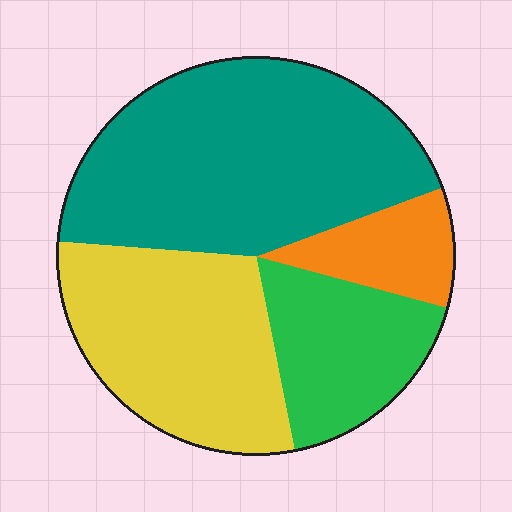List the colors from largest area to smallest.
From largest to smallest: teal, yellow, green, orange.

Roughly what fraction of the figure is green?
Green covers roughly 20% of the figure.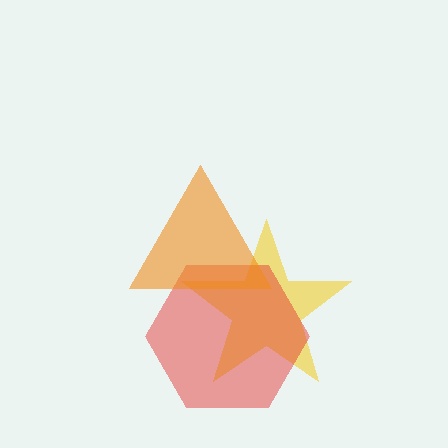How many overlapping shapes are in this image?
There are 3 overlapping shapes in the image.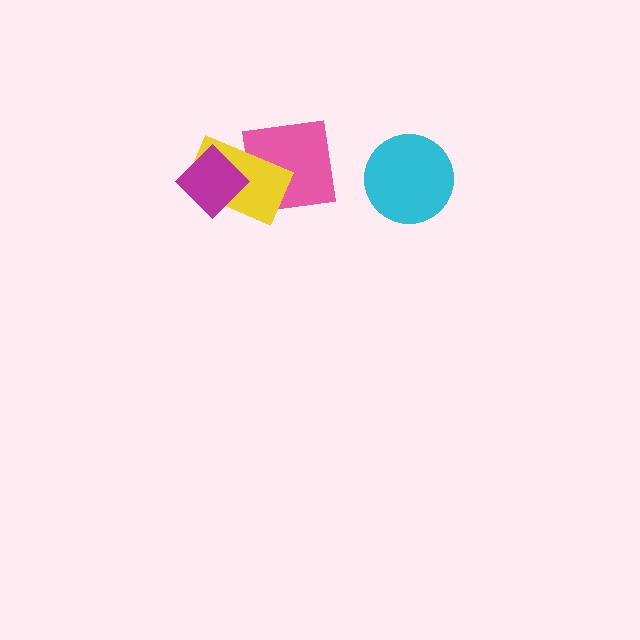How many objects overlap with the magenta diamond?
1 object overlaps with the magenta diamond.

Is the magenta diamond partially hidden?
No, no other shape covers it.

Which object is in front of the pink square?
The yellow rectangle is in front of the pink square.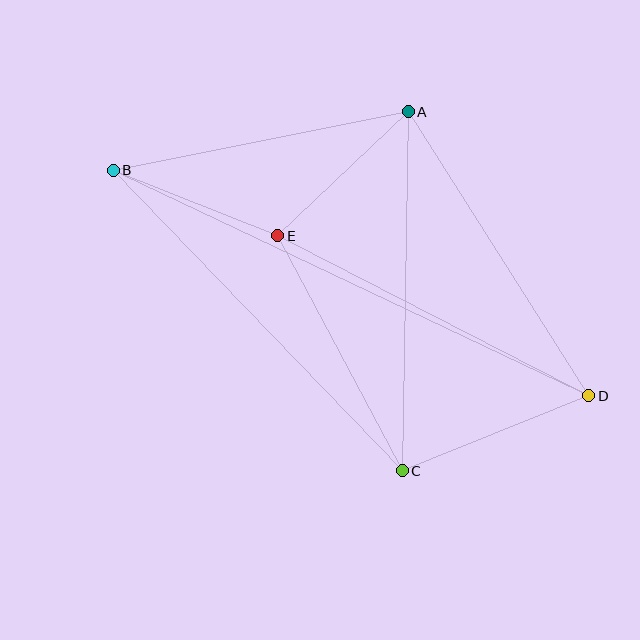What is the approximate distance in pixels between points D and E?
The distance between D and E is approximately 350 pixels.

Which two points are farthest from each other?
Points B and D are farthest from each other.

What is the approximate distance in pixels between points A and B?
The distance between A and B is approximately 301 pixels.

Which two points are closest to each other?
Points B and E are closest to each other.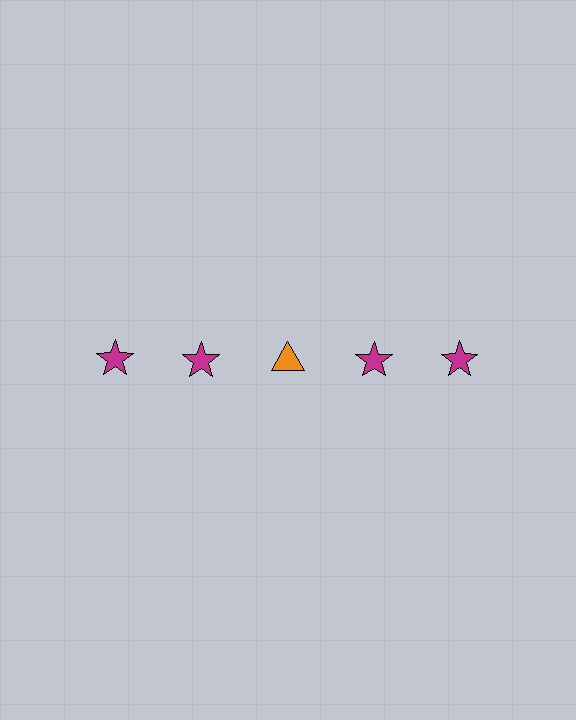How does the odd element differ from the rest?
It differs in both color (orange instead of magenta) and shape (triangle instead of star).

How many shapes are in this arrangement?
There are 5 shapes arranged in a grid pattern.